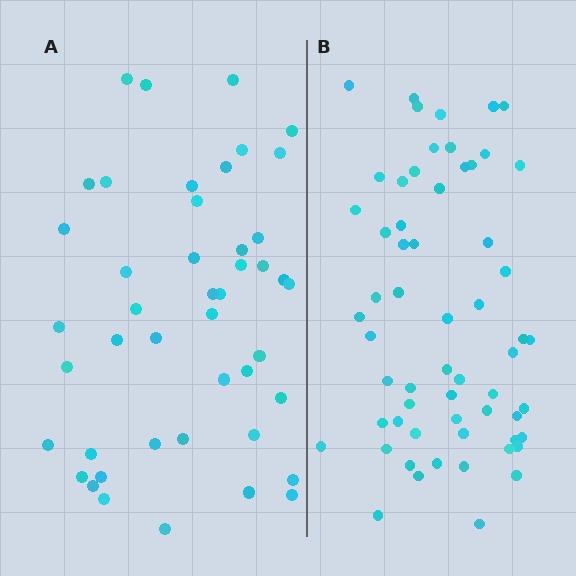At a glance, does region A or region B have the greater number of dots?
Region B (the right region) has more dots.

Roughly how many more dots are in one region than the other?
Region B has approximately 15 more dots than region A.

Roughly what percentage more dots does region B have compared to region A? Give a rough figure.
About 35% more.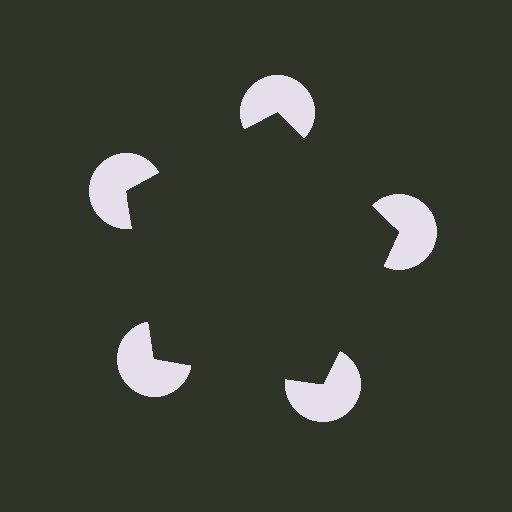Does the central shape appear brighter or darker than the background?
It typically appears slightly darker than the background, even though no actual brightness change is drawn.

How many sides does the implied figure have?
5 sides.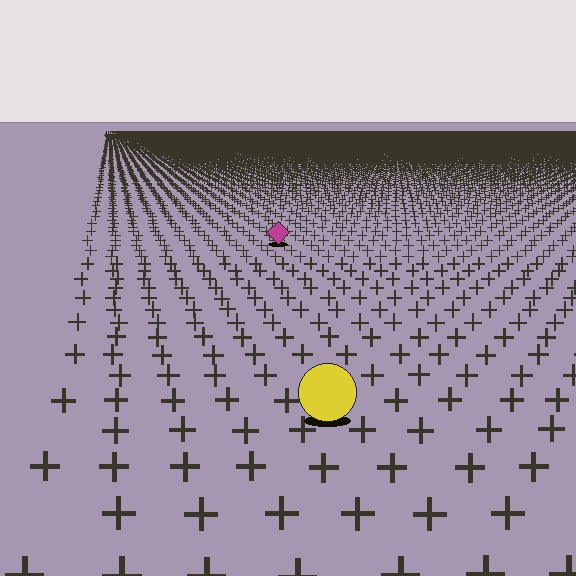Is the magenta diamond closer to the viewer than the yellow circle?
No. The yellow circle is closer — you can tell from the texture gradient: the ground texture is coarser near it.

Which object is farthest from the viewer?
The magenta diamond is farthest from the viewer. It appears smaller and the ground texture around it is denser.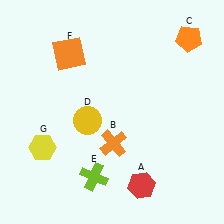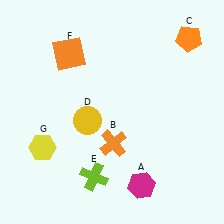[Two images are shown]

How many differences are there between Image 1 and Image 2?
There is 1 difference between the two images.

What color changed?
The hexagon (A) changed from red in Image 1 to magenta in Image 2.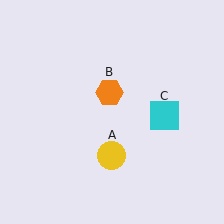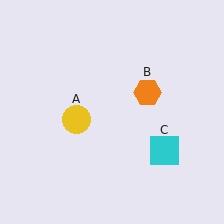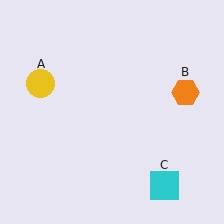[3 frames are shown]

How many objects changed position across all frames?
3 objects changed position: yellow circle (object A), orange hexagon (object B), cyan square (object C).